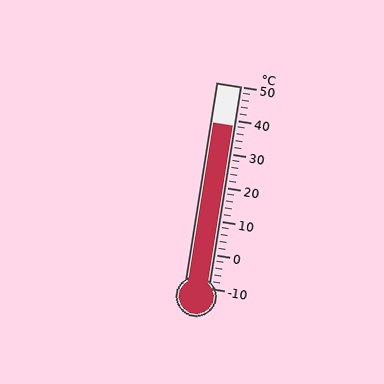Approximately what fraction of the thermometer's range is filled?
The thermometer is filled to approximately 80% of its range.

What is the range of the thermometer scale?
The thermometer scale ranges from -10°C to 50°C.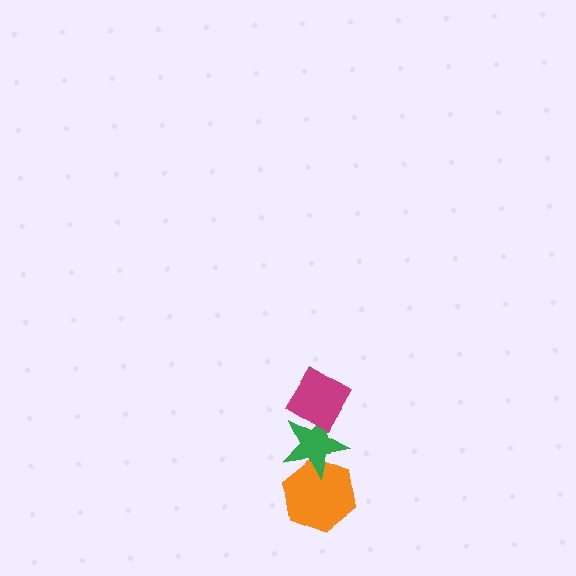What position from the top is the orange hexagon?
The orange hexagon is 3rd from the top.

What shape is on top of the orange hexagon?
The green star is on top of the orange hexagon.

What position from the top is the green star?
The green star is 2nd from the top.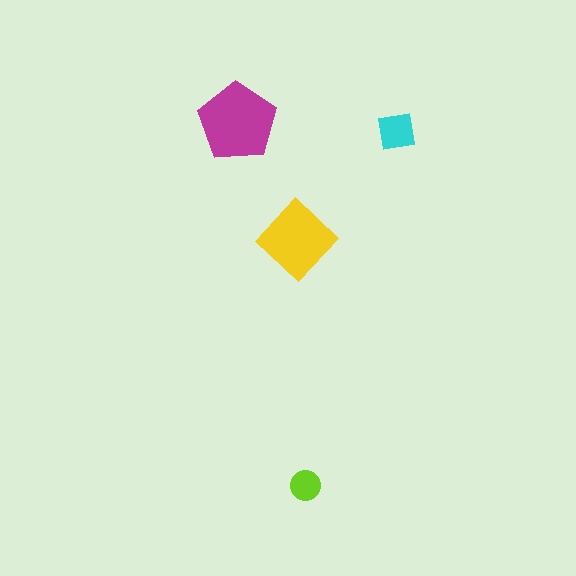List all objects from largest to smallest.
The magenta pentagon, the yellow diamond, the cyan square, the lime circle.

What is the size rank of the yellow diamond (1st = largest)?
2nd.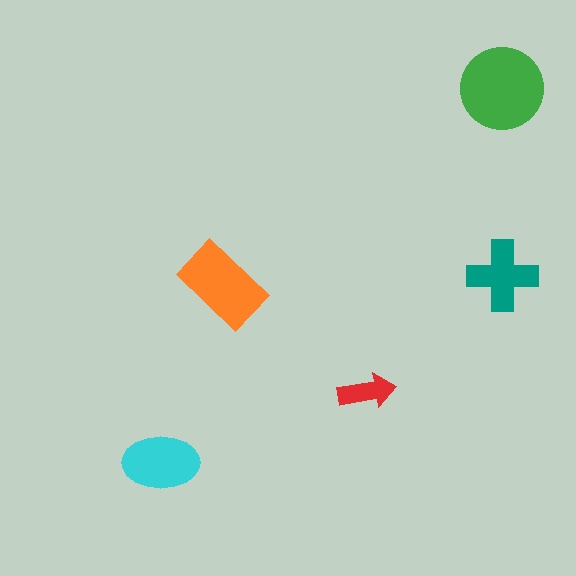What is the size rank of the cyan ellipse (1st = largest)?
3rd.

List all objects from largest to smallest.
The green circle, the orange rectangle, the cyan ellipse, the teal cross, the red arrow.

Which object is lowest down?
The cyan ellipse is bottommost.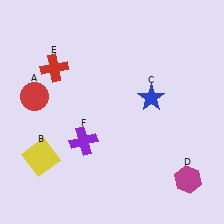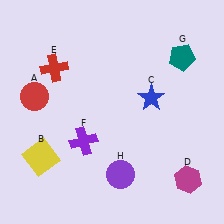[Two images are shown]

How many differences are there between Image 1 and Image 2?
There are 2 differences between the two images.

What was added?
A teal pentagon (G), a purple circle (H) were added in Image 2.